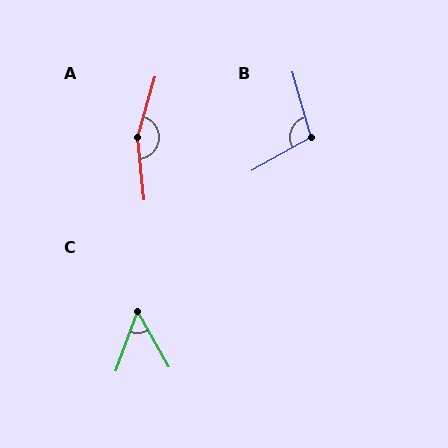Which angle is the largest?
A, at approximately 158 degrees.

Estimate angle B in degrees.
Approximately 103 degrees.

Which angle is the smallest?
C, at approximately 49 degrees.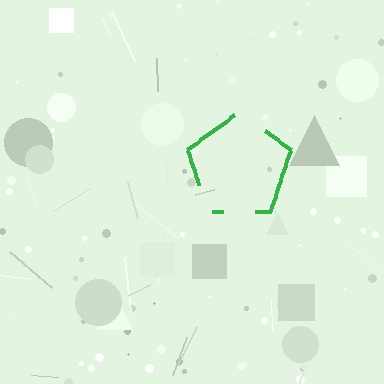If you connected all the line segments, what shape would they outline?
They would outline a pentagon.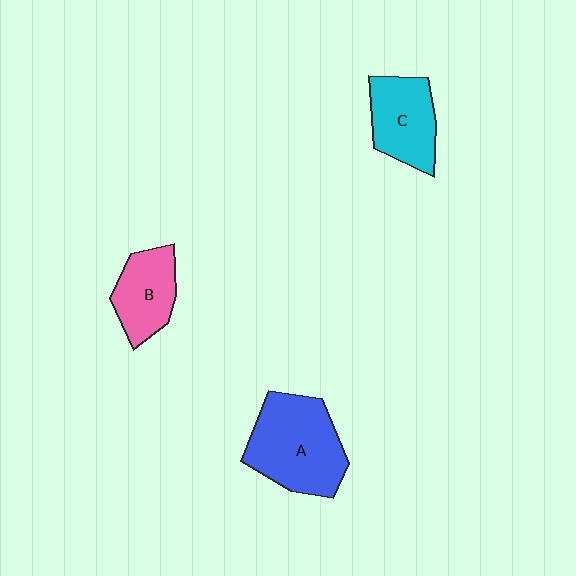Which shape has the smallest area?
Shape B (pink).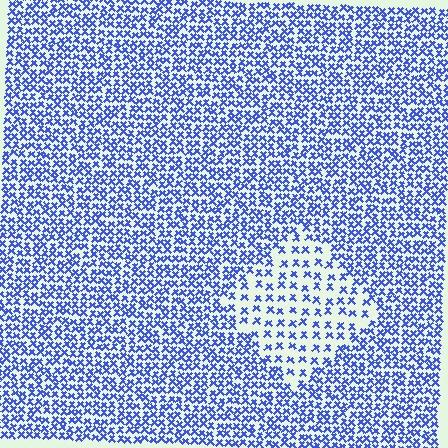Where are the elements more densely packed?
The elements are more densely packed outside the diamond boundary.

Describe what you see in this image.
The image contains small blue elements arranged at two different densities. A diamond-shaped region is visible where the elements are less densely packed than the surrounding area.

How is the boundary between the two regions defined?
The boundary is defined by a change in element density (approximately 2.1x ratio). All elements are the same color, size, and shape.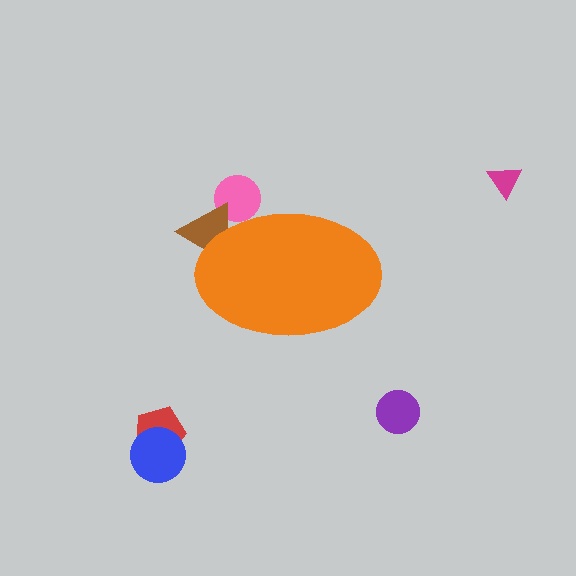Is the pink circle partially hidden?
Yes, the pink circle is partially hidden behind the orange ellipse.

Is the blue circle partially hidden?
No, the blue circle is fully visible.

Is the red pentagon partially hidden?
No, the red pentagon is fully visible.